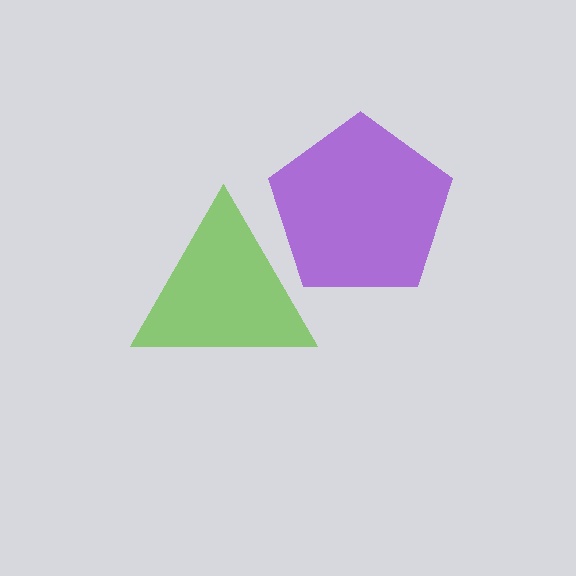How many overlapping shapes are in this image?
There are 2 overlapping shapes in the image.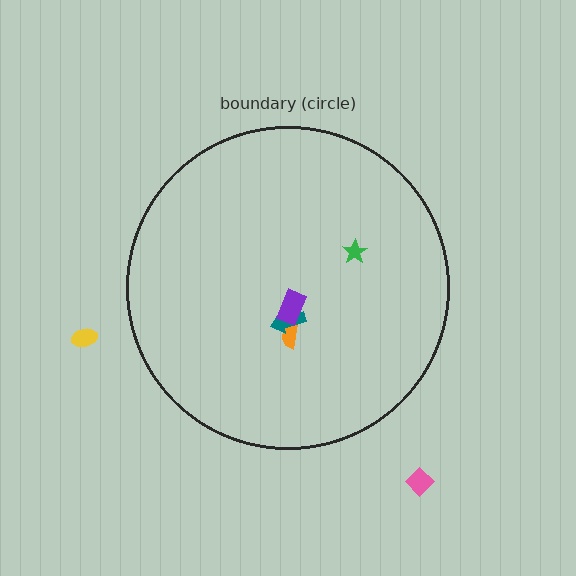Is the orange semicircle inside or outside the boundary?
Inside.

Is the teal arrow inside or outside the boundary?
Inside.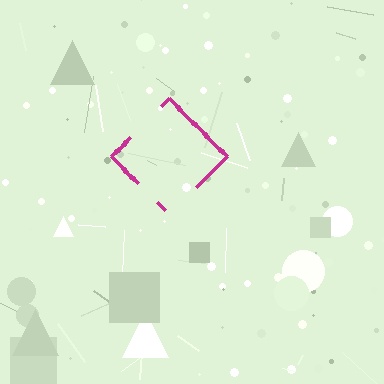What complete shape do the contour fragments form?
The contour fragments form a diamond.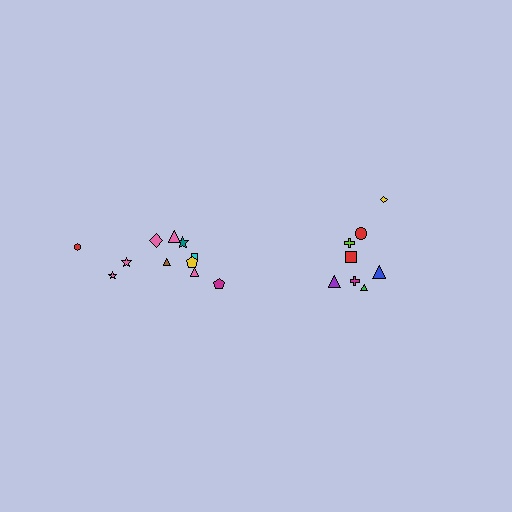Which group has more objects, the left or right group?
The left group.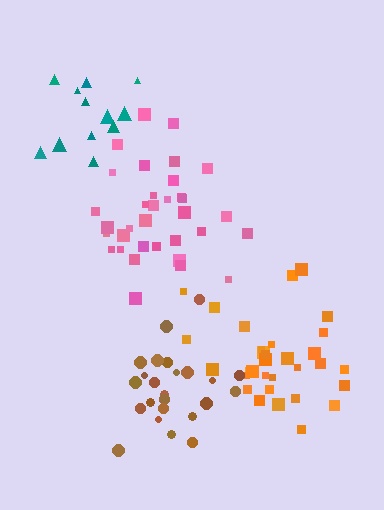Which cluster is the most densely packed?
Pink.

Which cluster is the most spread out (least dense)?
Teal.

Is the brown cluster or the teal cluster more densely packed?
Brown.